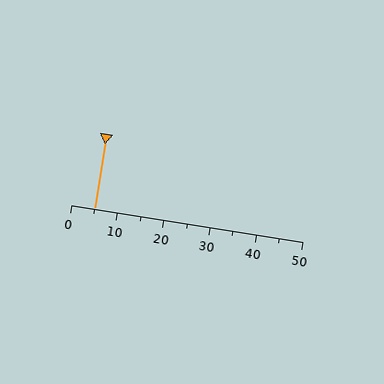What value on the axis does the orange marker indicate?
The marker indicates approximately 5.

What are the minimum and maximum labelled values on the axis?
The axis runs from 0 to 50.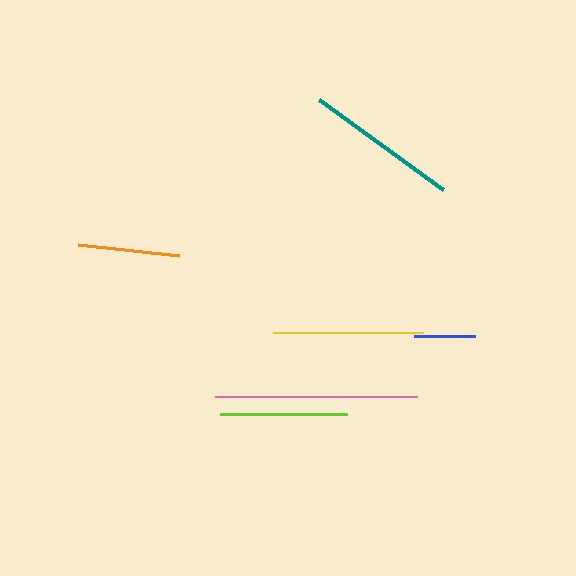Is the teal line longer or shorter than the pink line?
The pink line is longer than the teal line.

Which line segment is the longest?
The pink line is the longest at approximately 202 pixels.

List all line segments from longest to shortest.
From longest to shortest: pink, teal, yellow, lime, orange, blue.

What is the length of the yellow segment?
The yellow segment is approximately 150 pixels long.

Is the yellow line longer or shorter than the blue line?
The yellow line is longer than the blue line.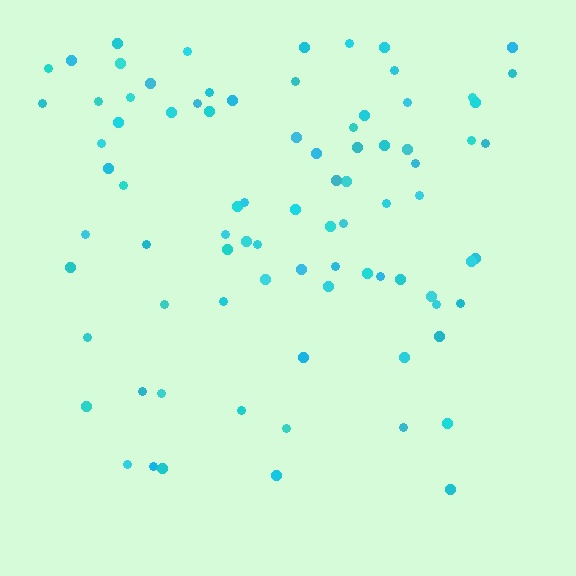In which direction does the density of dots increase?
From bottom to top, with the top side densest.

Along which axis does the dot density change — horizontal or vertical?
Vertical.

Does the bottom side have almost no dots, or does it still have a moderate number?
Still a moderate number, just noticeably fewer than the top.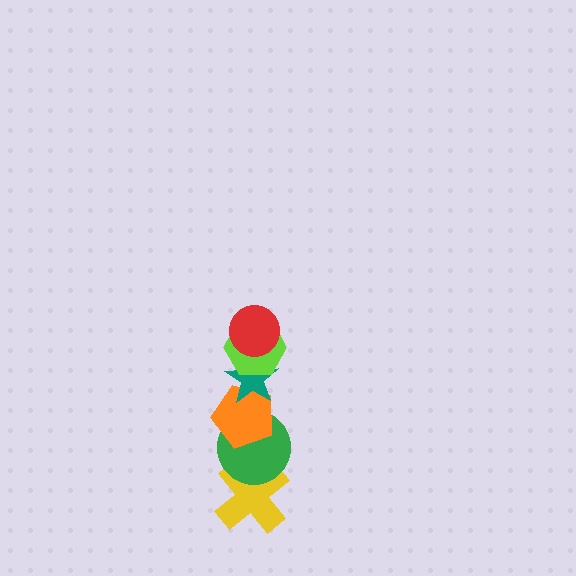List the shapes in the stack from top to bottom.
From top to bottom: the red circle, the lime hexagon, the teal star, the orange pentagon, the green circle, the yellow cross.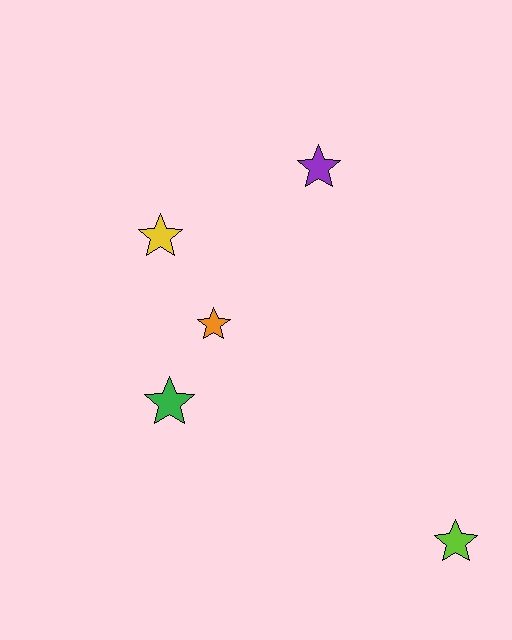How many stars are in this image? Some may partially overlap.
There are 5 stars.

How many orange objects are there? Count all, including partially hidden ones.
There is 1 orange object.